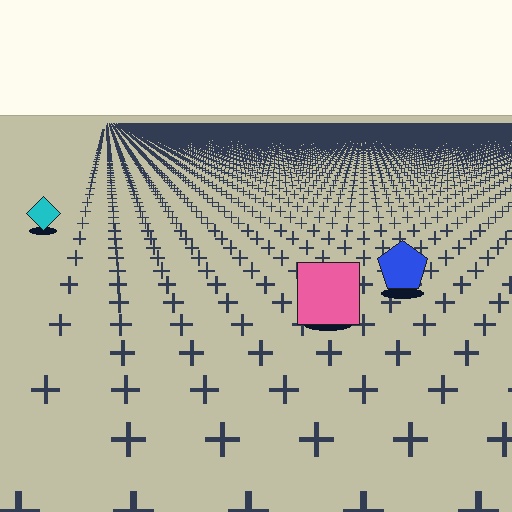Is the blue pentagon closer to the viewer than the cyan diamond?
Yes. The blue pentagon is closer — you can tell from the texture gradient: the ground texture is coarser near it.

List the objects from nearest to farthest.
From nearest to farthest: the pink square, the blue pentagon, the cyan diamond.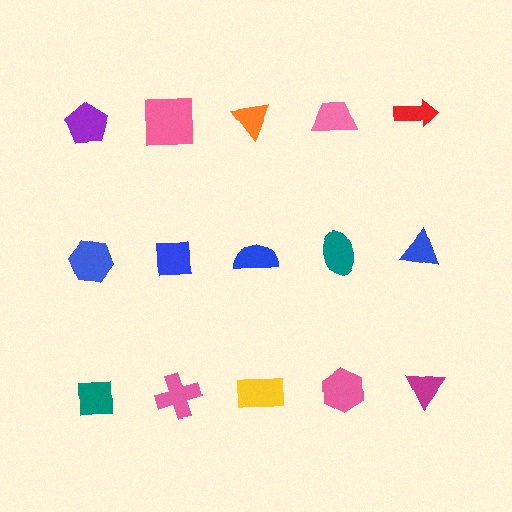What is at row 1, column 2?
A pink square.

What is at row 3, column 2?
A pink cross.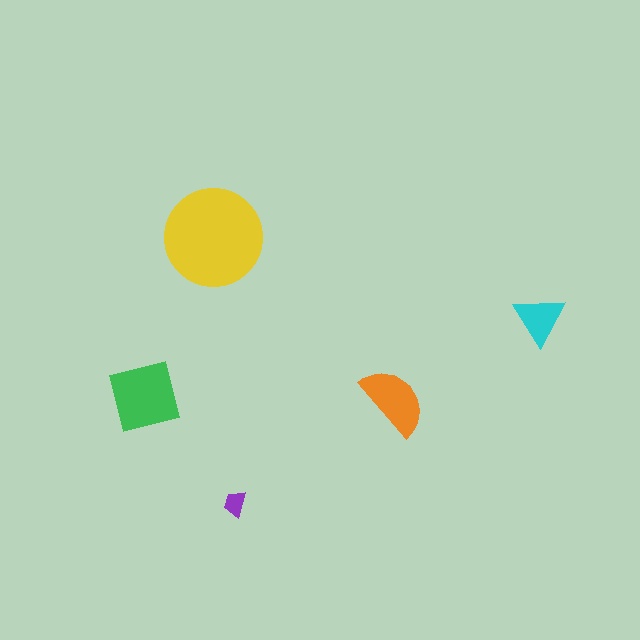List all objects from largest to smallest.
The yellow circle, the green square, the orange semicircle, the cyan triangle, the purple trapezoid.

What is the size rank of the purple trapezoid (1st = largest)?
5th.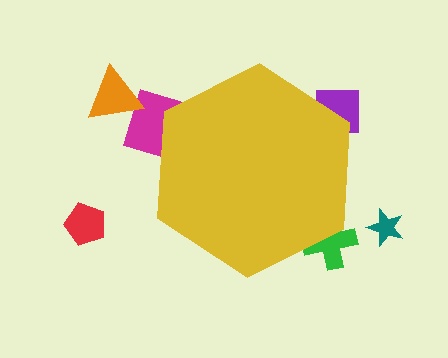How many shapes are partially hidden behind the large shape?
3 shapes are partially hidden.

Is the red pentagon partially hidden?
No, the red pentagon is fully visible.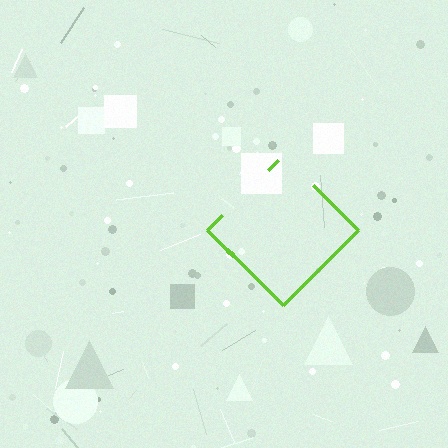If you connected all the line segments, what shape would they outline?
They would outline a diamond.